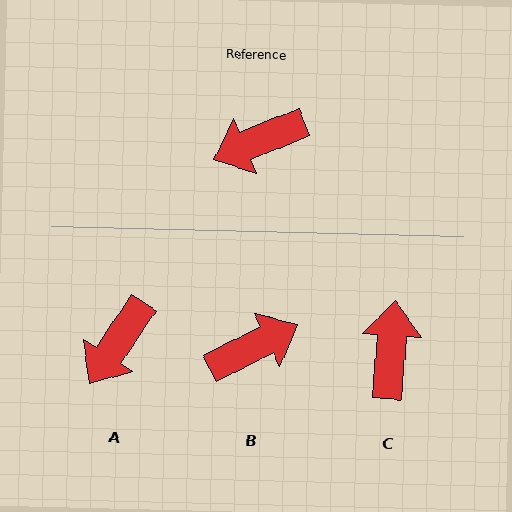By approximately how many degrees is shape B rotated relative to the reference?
Approximately 176 degrees clockwise.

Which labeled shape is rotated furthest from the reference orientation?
B, about 176 degrees away.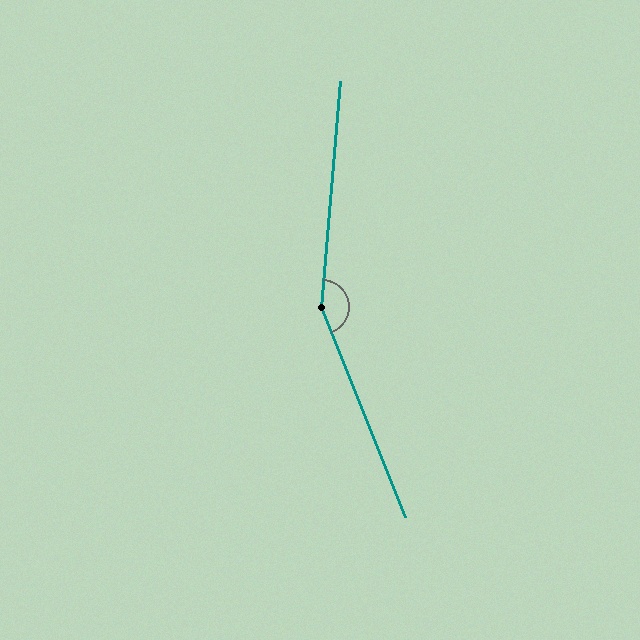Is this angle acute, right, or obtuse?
It is obtuse.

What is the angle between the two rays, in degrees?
Approximately 153 degrees.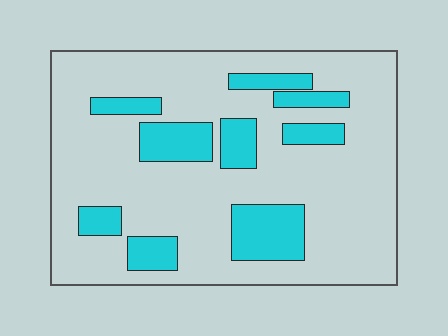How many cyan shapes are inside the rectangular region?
9.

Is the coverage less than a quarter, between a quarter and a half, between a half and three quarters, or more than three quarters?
Less than a quarter.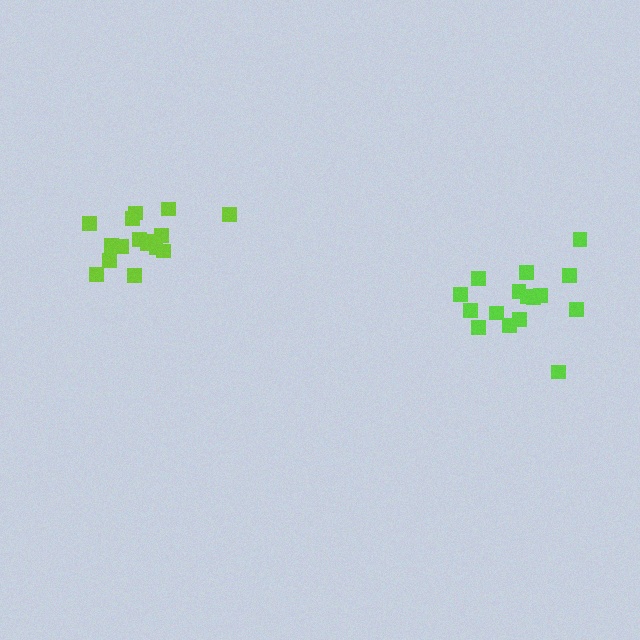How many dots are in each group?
Group 1: 16 dots, Group 2: 16 dots (32 total).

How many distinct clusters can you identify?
There are 2 distinct clusters.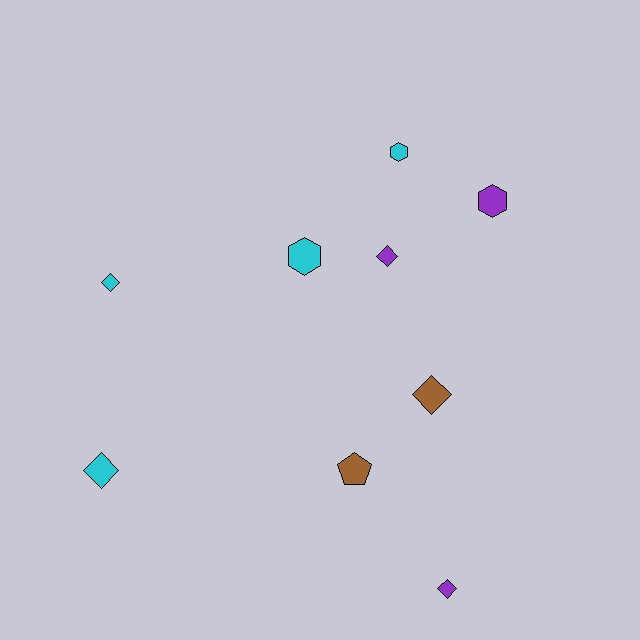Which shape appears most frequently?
Diamond, with 5 objects.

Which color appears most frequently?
Cyan, with 4 objects.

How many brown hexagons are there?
There are no brown hexagons.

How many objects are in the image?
There are 9 objects.